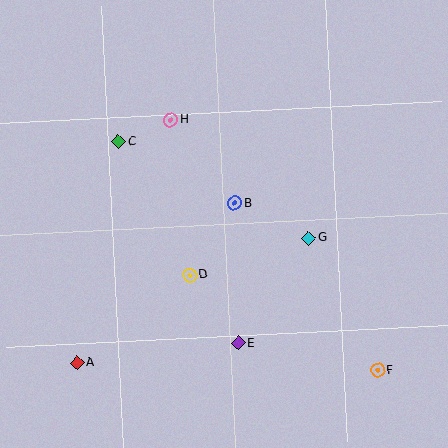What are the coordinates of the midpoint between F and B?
The midpoint between F and B is at (306, 287).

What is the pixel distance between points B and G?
The distance between B and G is 82 pixels.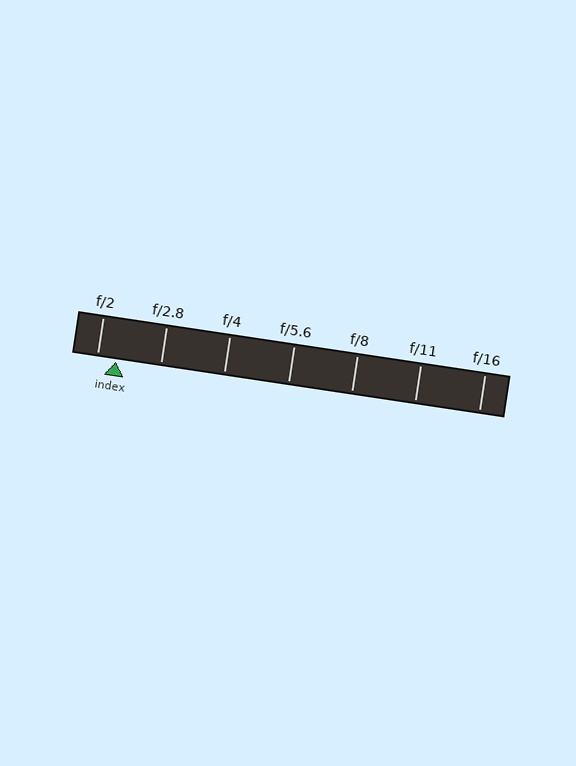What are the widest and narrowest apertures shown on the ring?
The widest aperture shown is f/2 and the narrowest is f/16.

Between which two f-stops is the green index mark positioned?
The index mark is between f/2 and f/2.8.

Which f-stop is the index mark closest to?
The index mark is closest to f/2.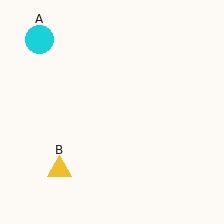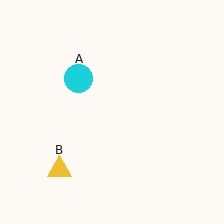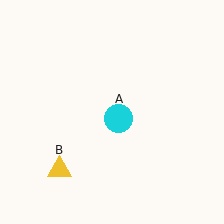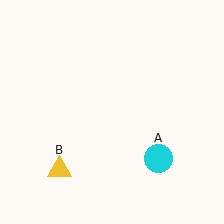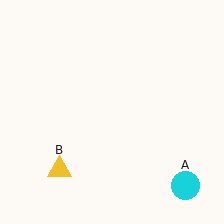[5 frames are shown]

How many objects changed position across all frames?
1 object changed position: cyan circle (object A).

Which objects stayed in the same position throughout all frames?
Yellow triangle (object B) remained stationary.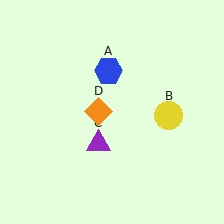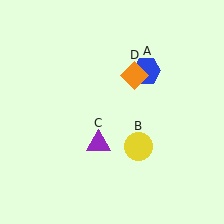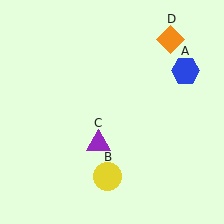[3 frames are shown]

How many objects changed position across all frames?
3 objects changed position: blue hexagon (object A), yellow circle (object B), orange diamond (object D).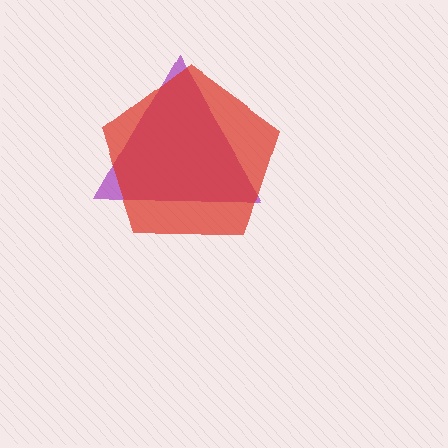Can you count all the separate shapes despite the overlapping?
Yes, there are 2 separate shapes.